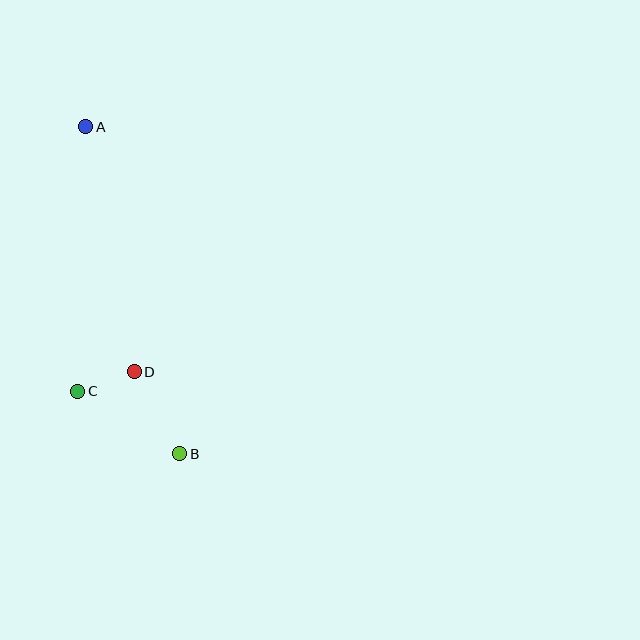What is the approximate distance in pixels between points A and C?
The distance between A and C is approximately 265 pixels.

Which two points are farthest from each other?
Points A and B are farthest from each other.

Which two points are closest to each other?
Points C and D are closest to each other.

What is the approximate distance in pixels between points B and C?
The distance between B and C is approximately 120 pixels.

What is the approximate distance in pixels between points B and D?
The distance between B and D is approximately 94 pixels.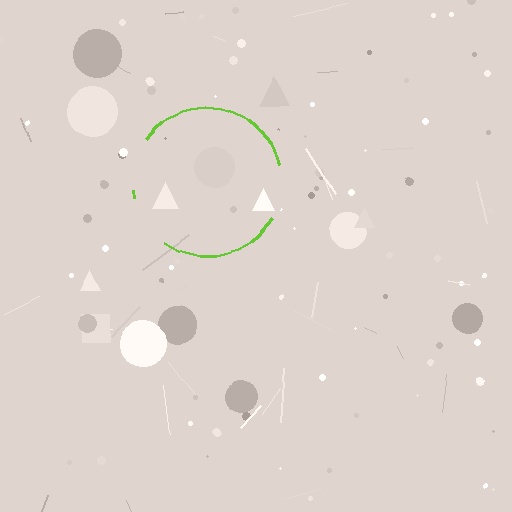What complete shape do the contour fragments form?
The contour fragments form a circle.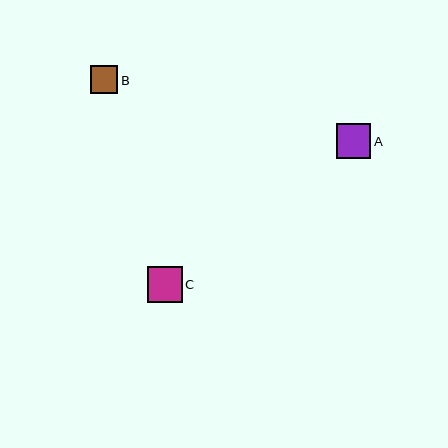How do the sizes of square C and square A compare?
Square C and square A are approximately the same size.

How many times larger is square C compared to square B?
Square C is approximately 1.3 times the size of square B.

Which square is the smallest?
Square B is the smallest with a size of approximately 27 pixels.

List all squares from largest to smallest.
From largest to smallest: C, A, B.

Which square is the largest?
Square C is the largest with a size of approximately 35 pixels.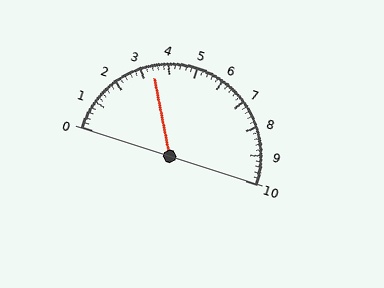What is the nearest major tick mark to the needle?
The nearest major tick mark is 3.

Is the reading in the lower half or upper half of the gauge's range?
The reading is in the lower half of the range (0 to 10).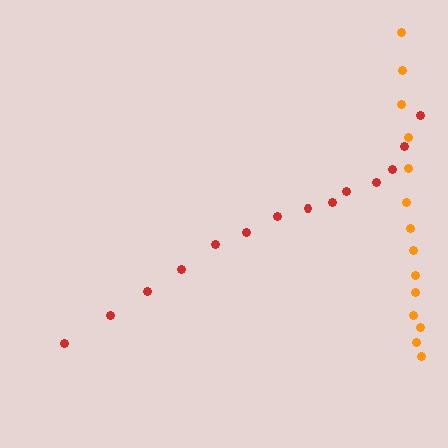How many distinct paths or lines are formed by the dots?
There are 2 distinct paths.